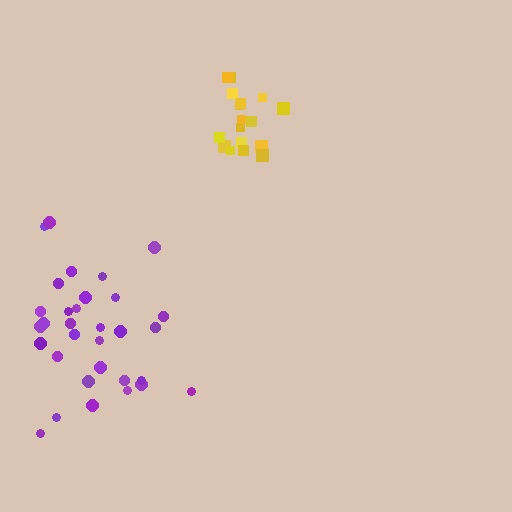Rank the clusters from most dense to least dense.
yellow, purple.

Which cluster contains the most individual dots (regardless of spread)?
Purple (32).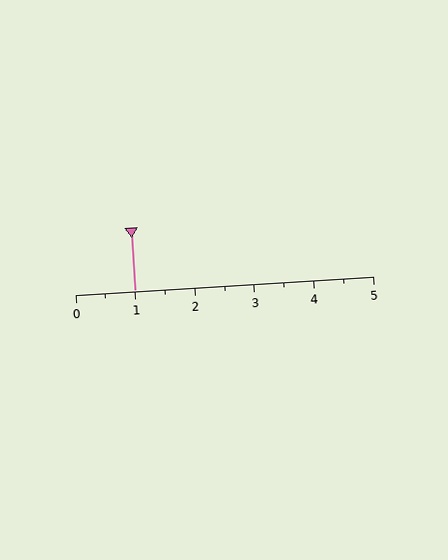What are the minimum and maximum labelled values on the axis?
The axis runs from 0 to 5.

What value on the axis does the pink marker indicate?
The marker indicates approximately 1.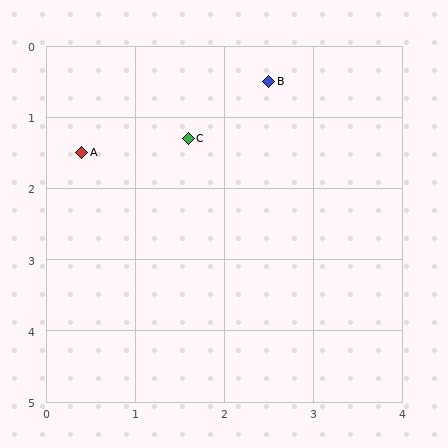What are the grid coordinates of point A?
Point A is at approximately (0.4, 1.5).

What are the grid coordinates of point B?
Point B is at approximately (2.5, 0.5).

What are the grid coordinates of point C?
Point C is at approximately (1.6, 1.3).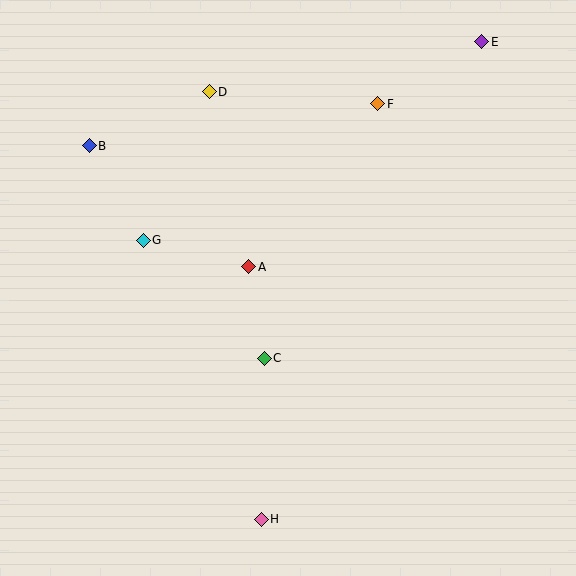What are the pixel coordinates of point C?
Point C is at (264, 358).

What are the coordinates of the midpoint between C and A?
The midpoint between C and A is at (257, 312).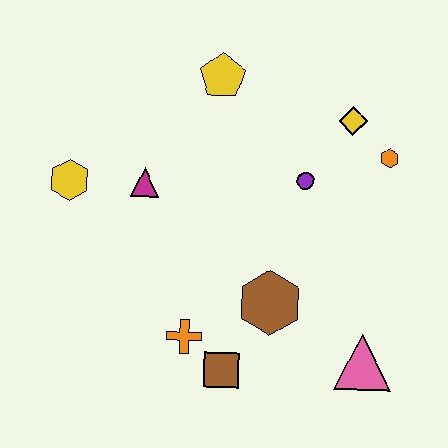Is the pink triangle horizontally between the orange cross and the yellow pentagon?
No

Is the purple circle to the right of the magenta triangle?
Yes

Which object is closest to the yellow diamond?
The orange hexagon is closest to the yellow diamond.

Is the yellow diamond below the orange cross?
No